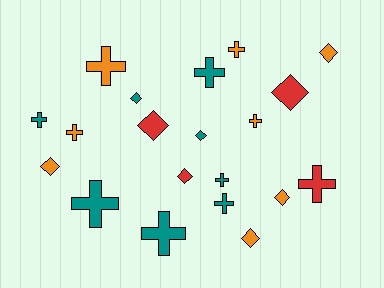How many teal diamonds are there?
There are 2 teal diamonds.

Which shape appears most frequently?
Cross, with 11 objects.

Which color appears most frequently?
Orange, with 8 objects.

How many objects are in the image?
There are 20 objects.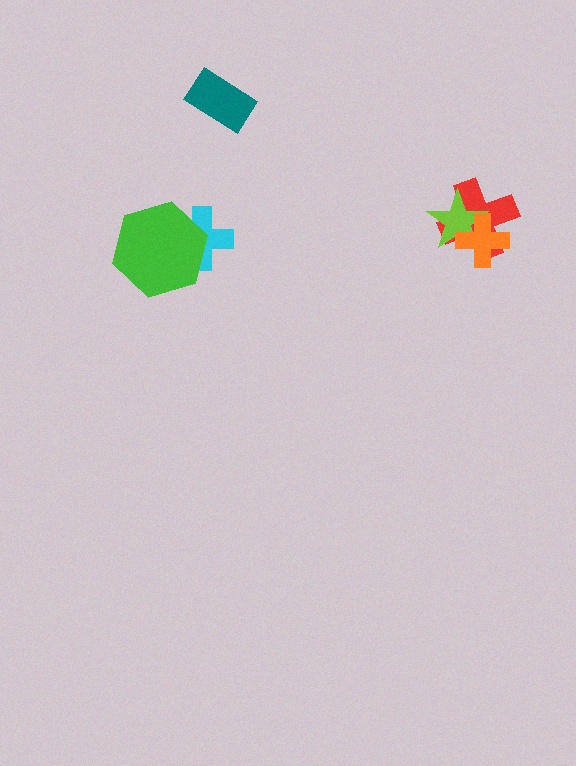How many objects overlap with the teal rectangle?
0 objects overlap with the teal rectangle.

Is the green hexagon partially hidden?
No, no other shape covers it.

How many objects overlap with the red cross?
2 objects overlap with the red cross.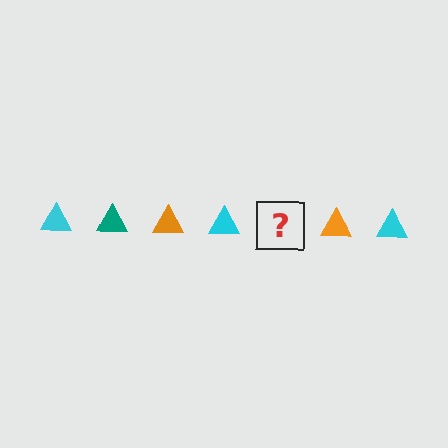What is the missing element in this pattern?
The missing element is a teal triangle.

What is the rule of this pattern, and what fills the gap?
The rule is that the pattern cycles through cyan, teal, orange triangles. The gap should be filled with a teal triangle.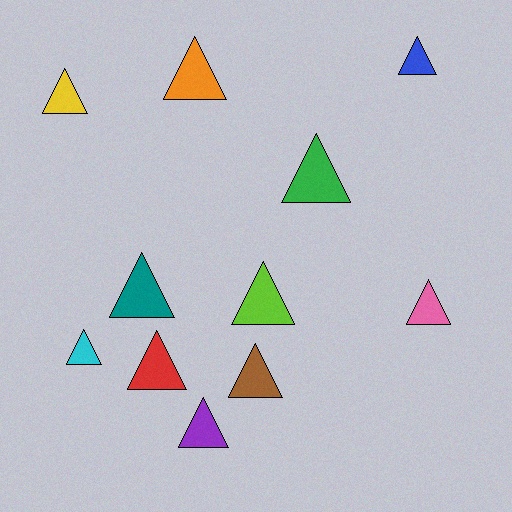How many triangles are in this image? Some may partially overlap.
There are 11 triangles.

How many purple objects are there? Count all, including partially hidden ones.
There is 1 purple object.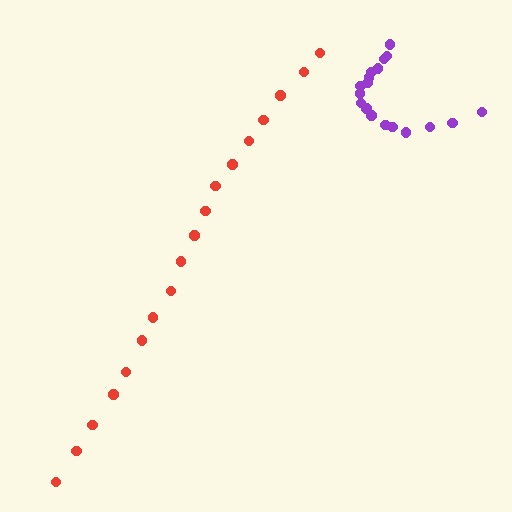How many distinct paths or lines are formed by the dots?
There are 2 distinct paths.